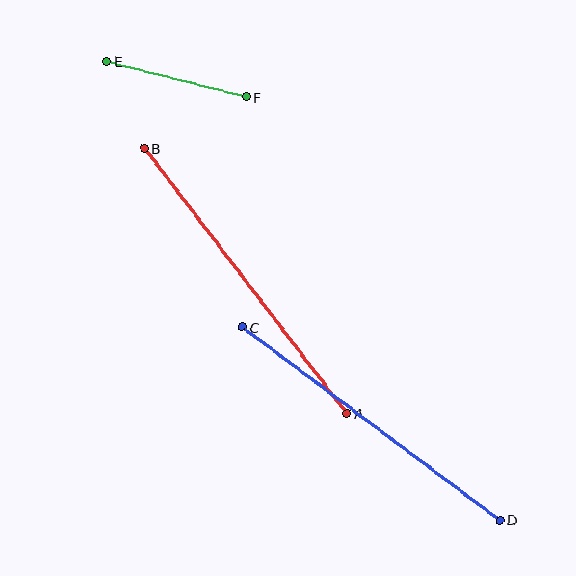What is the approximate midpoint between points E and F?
The midpoint is at approximately (177, 79) pixels.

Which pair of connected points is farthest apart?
Points A and B are farthest apart.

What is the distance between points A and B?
The distance is approximately 334 pixels.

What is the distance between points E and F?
The distance is approximately 144 pixels.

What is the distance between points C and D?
The distance is approximately 322 pixels.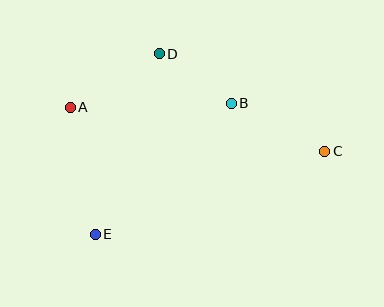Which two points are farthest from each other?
Points A and C are farthest from each other.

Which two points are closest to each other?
Points B and D are closest to each other.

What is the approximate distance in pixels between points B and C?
The distance between B and C is approximately 105 pixels.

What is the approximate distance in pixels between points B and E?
The distance between B and E is approximately 189 pixels.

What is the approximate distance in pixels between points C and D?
The distance between C and D is approximately 192 pixels.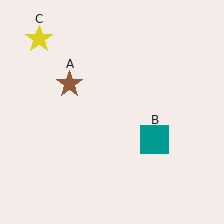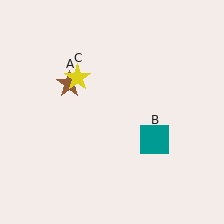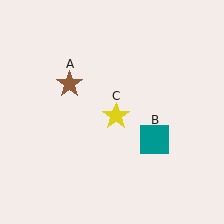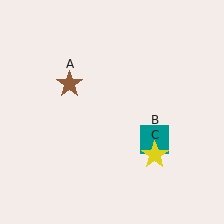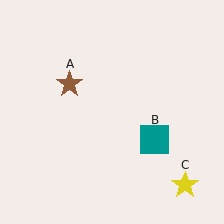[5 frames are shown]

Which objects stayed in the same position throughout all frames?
Brown star (object A) and teal square (object B) remained stationary.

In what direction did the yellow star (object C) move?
The yellow star (object C) moved down and to the right.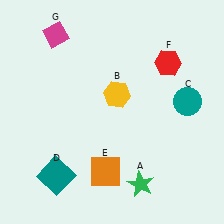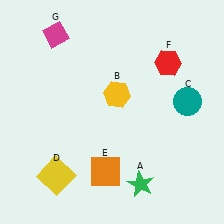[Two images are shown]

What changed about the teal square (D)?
In Image 1, D is teal. In Image 2, it changed to yellow.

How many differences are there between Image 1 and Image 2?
There is 1 difference between the two images.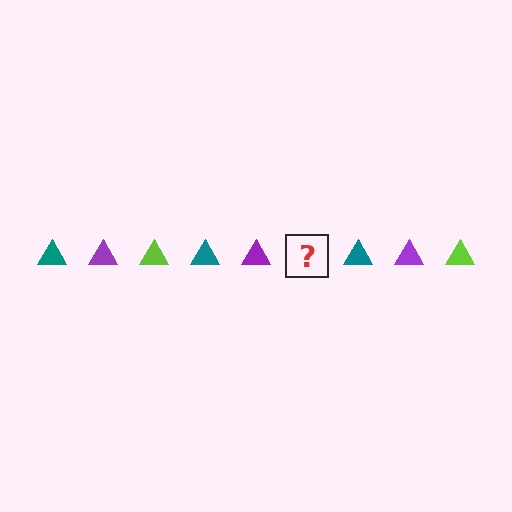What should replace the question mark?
The question mark should be replaced with a lime triangle.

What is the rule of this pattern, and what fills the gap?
The rule is that the pattern cycles through teal, purple, lime triangles. The gap should be filled with a lime triangle.